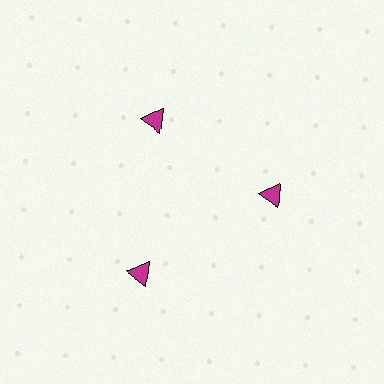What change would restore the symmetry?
The symmetry would be restored by moving it inward, back onto the ring so that all 3 triangles sit at equal angles and equal distance from the center.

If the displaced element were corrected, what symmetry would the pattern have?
It would have 3-fold rotational symmetry — the pattern would map onto itself every 120 degrees.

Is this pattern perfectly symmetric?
No. The 3 magenta triangles are arranged in a ring, but one element near the 7 o'clock position is pushed outward from the center, breaking the 3-fold rotational symmetry.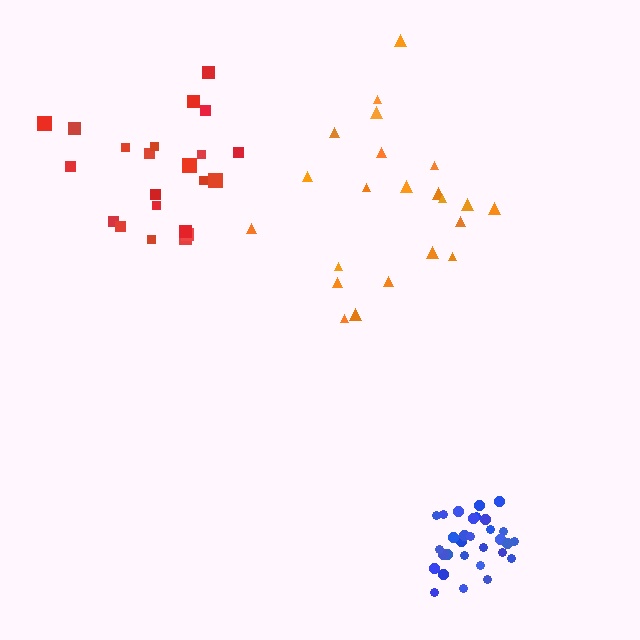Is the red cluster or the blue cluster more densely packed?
Blue.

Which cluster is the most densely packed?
Blue.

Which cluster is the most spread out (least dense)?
Orange.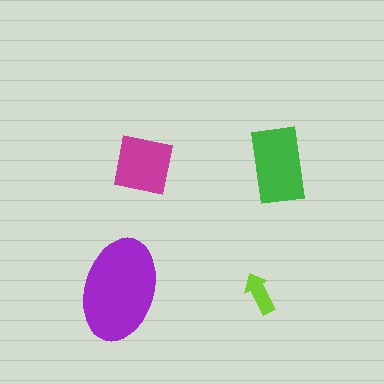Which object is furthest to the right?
The green rectangle is rightmost.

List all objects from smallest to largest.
The lime arrow, the magenta square, the green rectangle, the purple ellipse.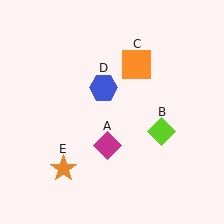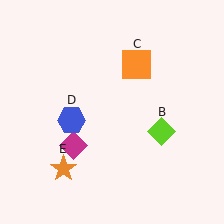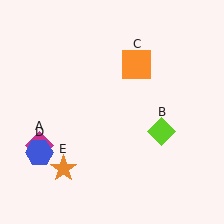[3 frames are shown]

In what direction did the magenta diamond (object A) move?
The magenta diamond (object A) moved left.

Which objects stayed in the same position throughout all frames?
Lime diamond (object B) and orange square (object C) and orange star (object E) remained stationary.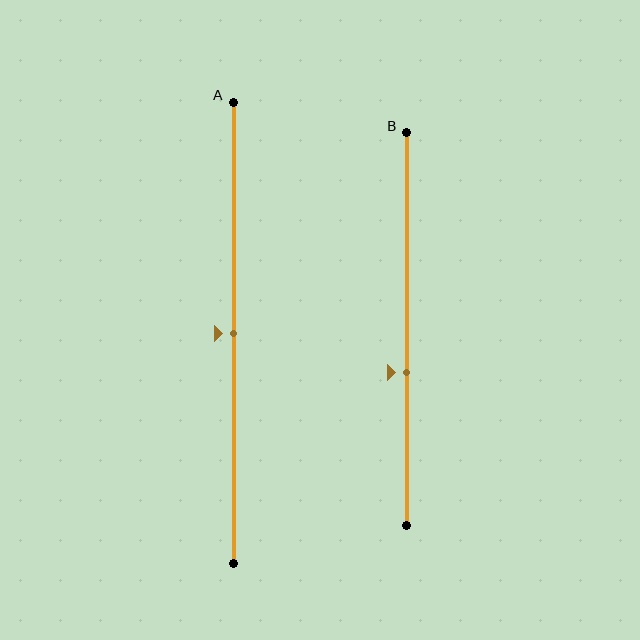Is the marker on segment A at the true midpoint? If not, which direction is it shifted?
Yes, the marker on segment A is at the true midpoint.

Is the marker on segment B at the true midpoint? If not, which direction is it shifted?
No, the marker on segment B is shifted downward by about 11% of the segment length.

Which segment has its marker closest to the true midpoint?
Segment A has its marker closest to the true midpoint.